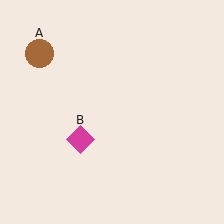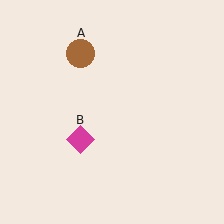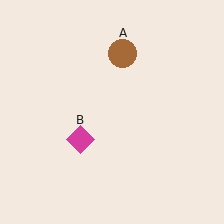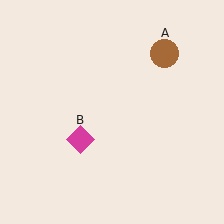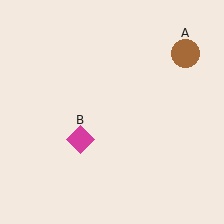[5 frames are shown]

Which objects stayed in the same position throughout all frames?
Magenta diamond (object B) remained stationary.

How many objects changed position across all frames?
1 object changed position: brown circle (object A).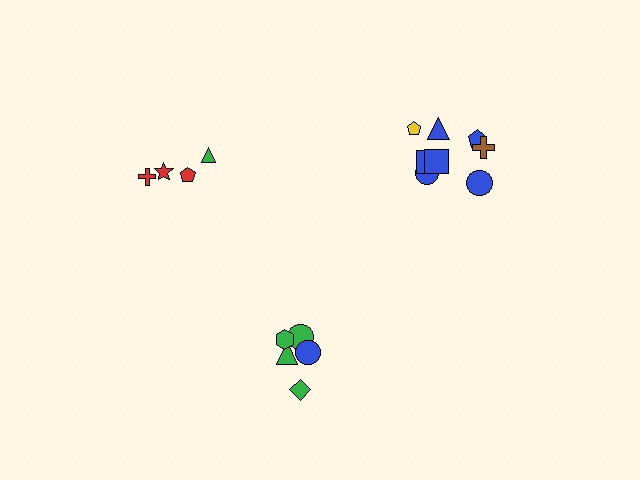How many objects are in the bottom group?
There are 5 objects.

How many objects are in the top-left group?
There are 4 objects.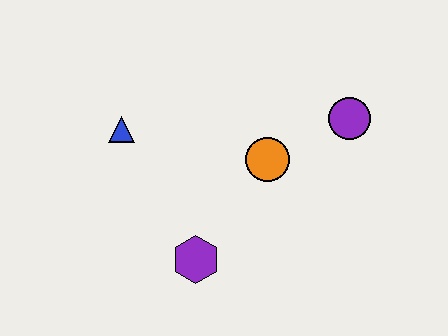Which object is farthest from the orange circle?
The blue triangle is farthest from the orange circle.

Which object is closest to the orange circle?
The purple circle is closest to the orange circle.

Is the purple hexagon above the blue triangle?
No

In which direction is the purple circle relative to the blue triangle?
The purple circle is to the right of the blue triangle.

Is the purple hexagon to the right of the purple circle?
No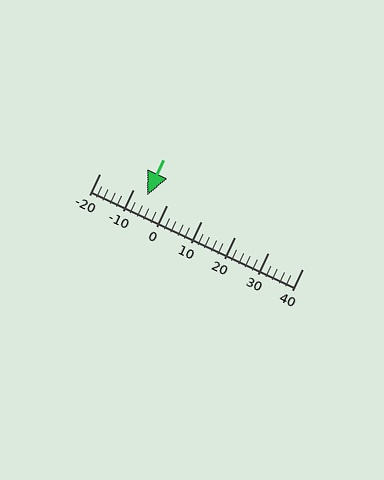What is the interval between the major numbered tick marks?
The major tick marks are spaced 10 units apart.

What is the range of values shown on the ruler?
The ruler shows values from -20 to 40.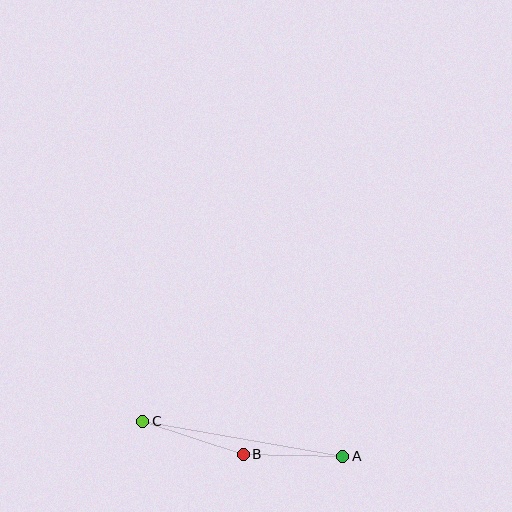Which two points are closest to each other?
Points A and B are closest to each other.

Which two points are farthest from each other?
Points A and C are farthest from each other.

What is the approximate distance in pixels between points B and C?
The distance between B and C is approximately 106 pixels.